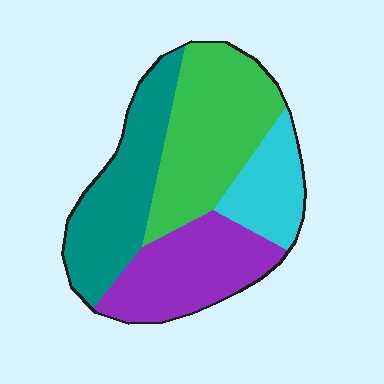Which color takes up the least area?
Cyan, at roughly 15%.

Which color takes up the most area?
Green, at roughly 35%.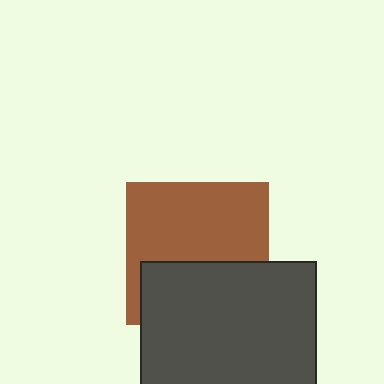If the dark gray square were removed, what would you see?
You would see the complete brown square.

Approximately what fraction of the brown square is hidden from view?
Roughly 40% of the brown square is hidden behind the dark gray square.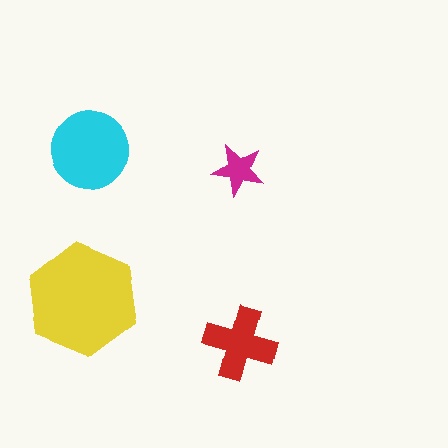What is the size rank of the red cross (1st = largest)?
3rd.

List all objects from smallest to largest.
The magenta star, the red cross, the cyan circle, the yellow hexagon.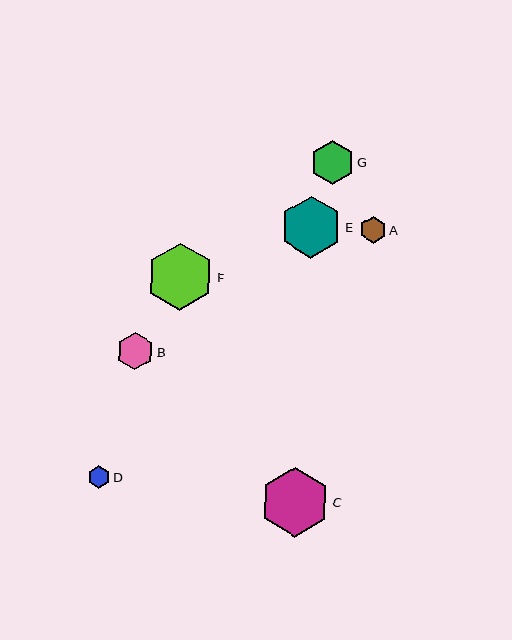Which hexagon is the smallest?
Hexagon D is the smallest with a size of approximately 23 pixels.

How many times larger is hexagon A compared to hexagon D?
Hexagon A is approximately 1.2 times the size of hexagon D.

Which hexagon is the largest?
Hexagon C is the largest with a size of approximately 69 pixels.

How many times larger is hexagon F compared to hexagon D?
Hexagon F is approximately 3.0 times the size of hexagon D.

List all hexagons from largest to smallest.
From largest to smallest: C, F, E, G, B, A, D.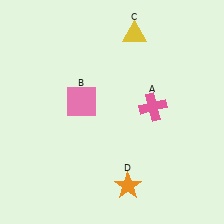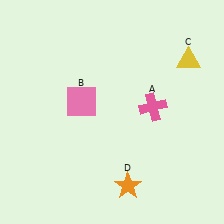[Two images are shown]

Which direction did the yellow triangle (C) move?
The yellow triangle (C) moved right.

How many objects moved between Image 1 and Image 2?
1 object moved between the two images.